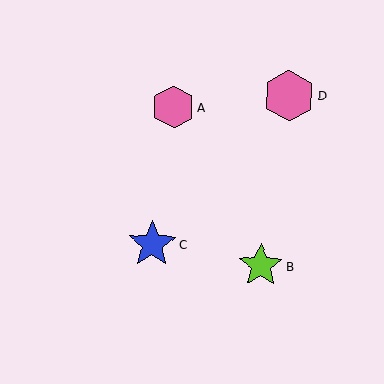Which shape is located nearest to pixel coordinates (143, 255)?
The blue star (labeled C) at (152, 244) is nearest to that location.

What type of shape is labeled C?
Shape C is a blue star.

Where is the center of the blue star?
The center of the blue star is at (152, 244).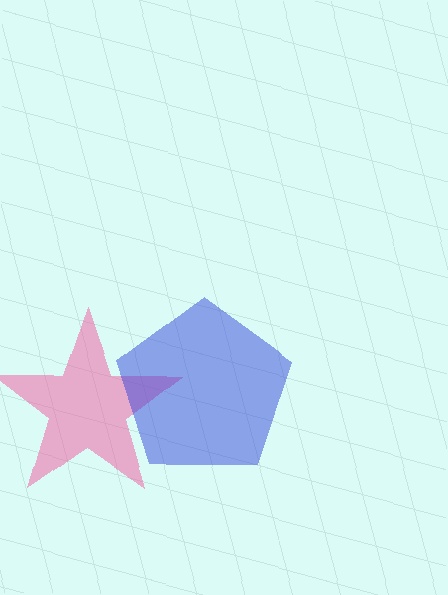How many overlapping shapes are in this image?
There are 2 overlapping shapes in the image.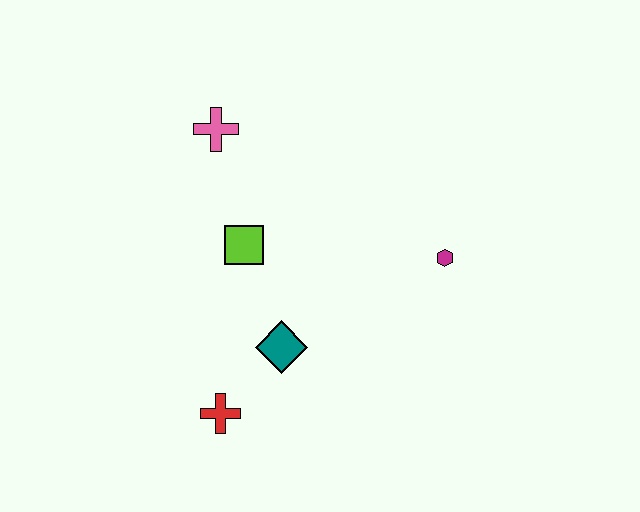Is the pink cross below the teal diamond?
No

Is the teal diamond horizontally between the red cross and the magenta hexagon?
Yes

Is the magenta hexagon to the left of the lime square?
No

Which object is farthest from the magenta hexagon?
The red cross is farthest from the magenta hexagon.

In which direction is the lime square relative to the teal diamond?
The lime square is above the teal diamond.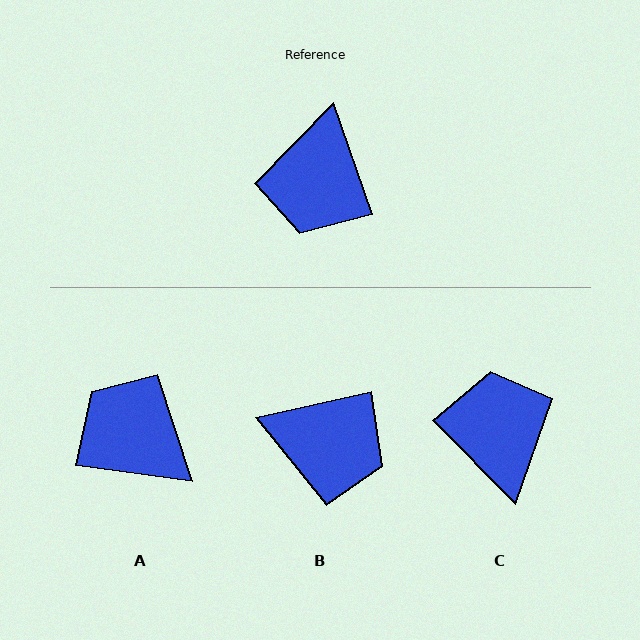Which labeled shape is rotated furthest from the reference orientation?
C, about 155 degrees away.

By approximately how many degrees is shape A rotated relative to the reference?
Approximately 117 degrees clockwise.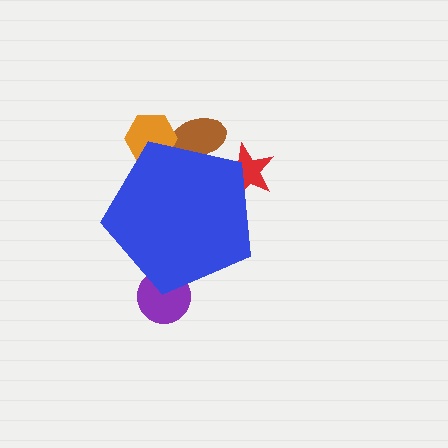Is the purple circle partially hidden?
Yes, the purple circle is partially hidden behind the blue pentagon.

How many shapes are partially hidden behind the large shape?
4 shapes are partially hidden.